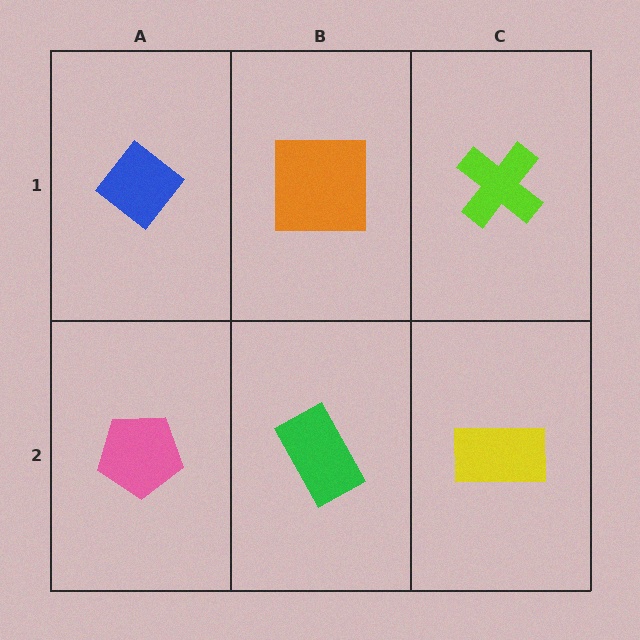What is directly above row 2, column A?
A blue diamond.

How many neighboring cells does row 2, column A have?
2.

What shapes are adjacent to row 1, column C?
A yellow rectangle (row 2, column C), an orange square (row 1, column B).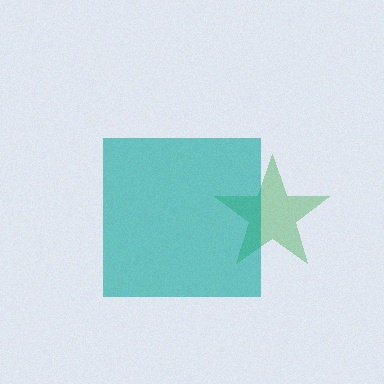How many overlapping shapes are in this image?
There are 2 overlapping shapes in the image.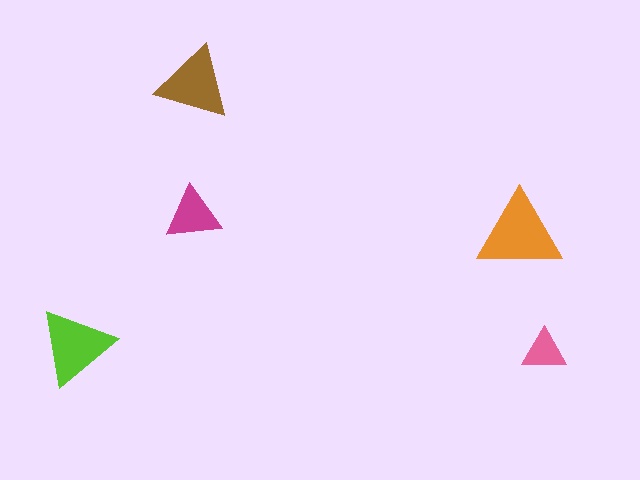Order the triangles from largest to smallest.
the orange one, the lime one, the brown one, the magenta one, the pink one.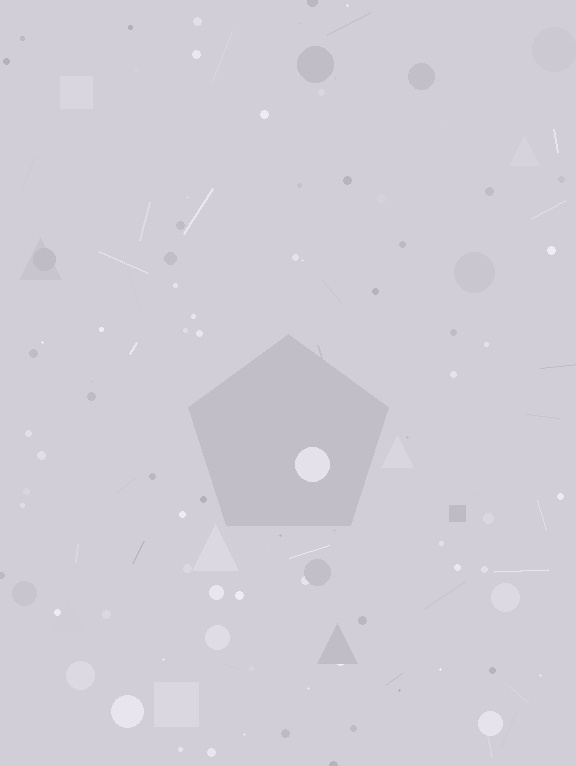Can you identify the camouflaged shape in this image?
The camouflaged shape is a pentagon.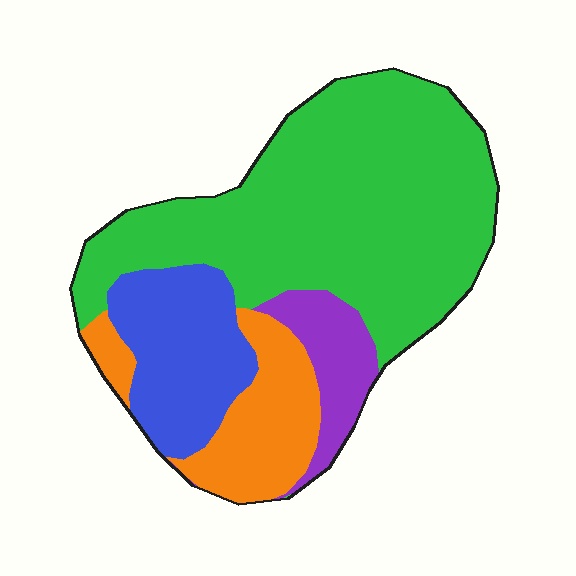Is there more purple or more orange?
Orange.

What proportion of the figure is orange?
Orange covers 16% of the figure.